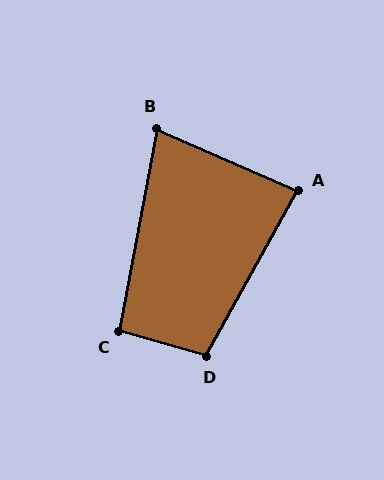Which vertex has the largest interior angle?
D, at approximately 103 degrees.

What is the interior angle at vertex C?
Approximately 95 degrees (obtuse).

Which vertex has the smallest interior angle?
B, at approximately 77 degrees.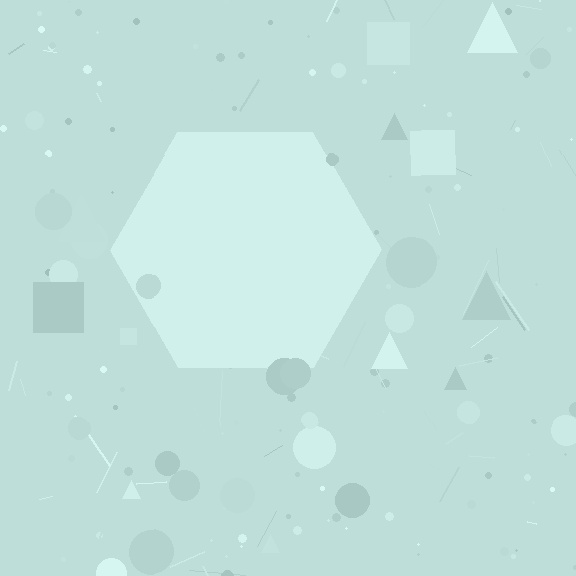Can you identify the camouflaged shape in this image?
The camouflaged shape is a hexagon.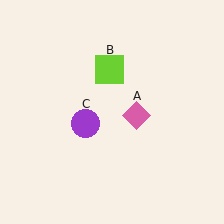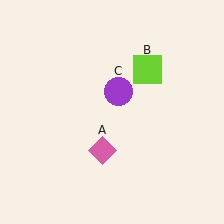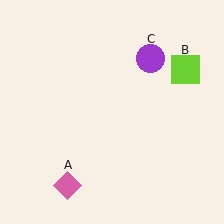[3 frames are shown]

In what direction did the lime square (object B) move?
The lime square (object B) moved right.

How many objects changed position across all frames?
3 objects changed position: pink diamond (object A), lime square (object B), purple circle (object C).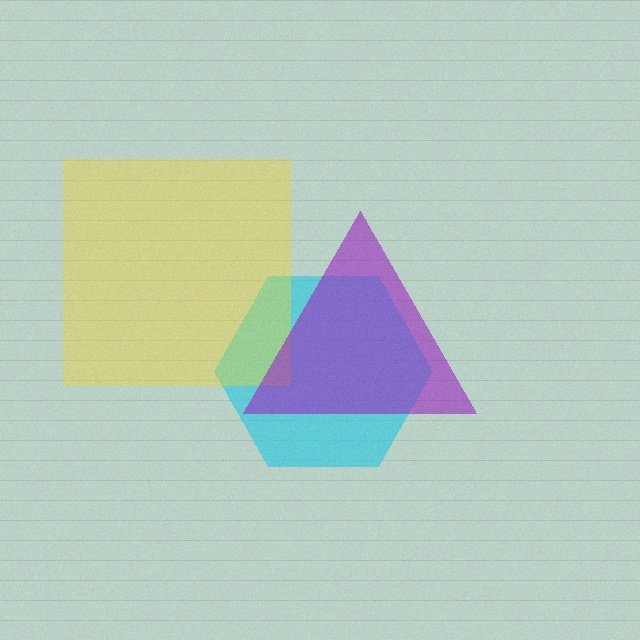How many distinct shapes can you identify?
There are 3 distinct shapes: a cyan hexagon, a yellow square, a purple triangle.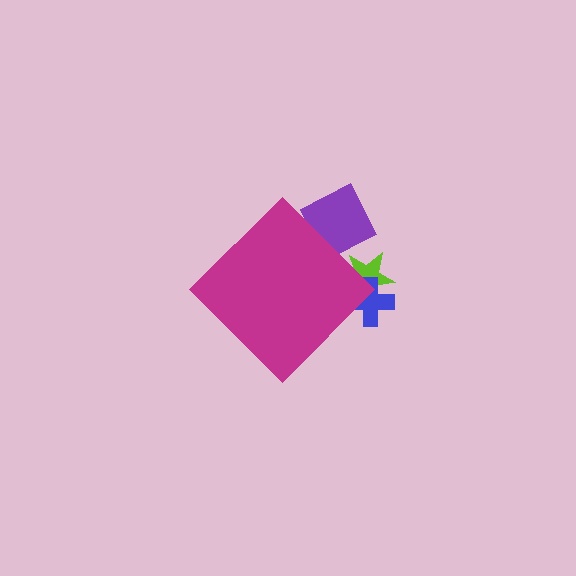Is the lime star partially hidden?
Yes, the lime star is partially hidden behind the magenta diamond.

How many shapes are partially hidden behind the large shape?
3 shapes are partially hidden.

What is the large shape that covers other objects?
A magenta diamond.